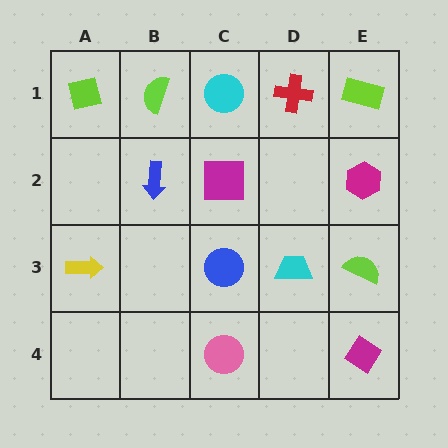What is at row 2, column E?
A magenta hexagon.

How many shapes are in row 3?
4 shapes.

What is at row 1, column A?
A lime square.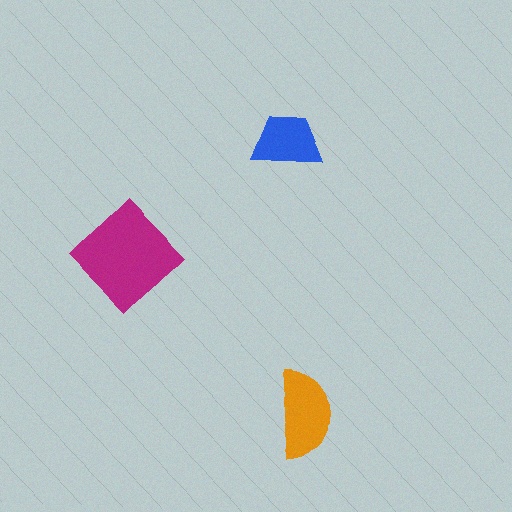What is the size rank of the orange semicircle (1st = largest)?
2nd.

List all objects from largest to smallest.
The magenta diamond, the orange semicircle, the blue trapezoid.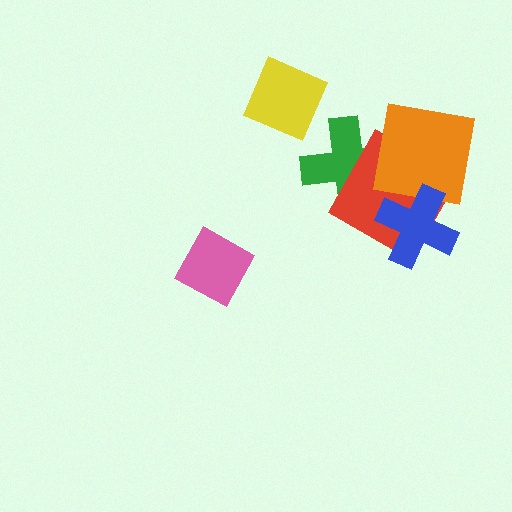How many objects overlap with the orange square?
3 objects overlap with the orange square.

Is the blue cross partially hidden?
No, no other shape covers it.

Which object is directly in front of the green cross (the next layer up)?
The red square is directly in front of the green cross.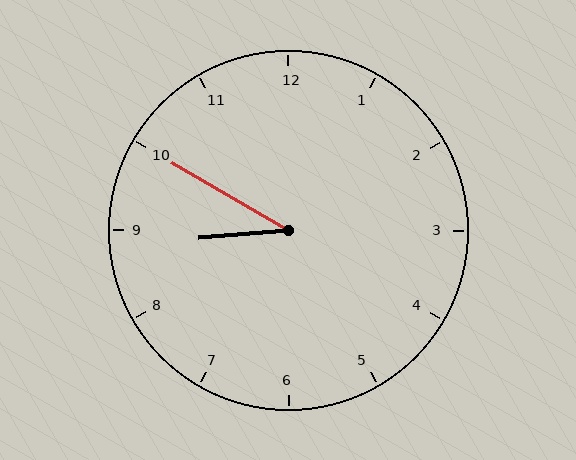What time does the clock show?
8:50.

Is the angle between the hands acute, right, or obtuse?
It is acute.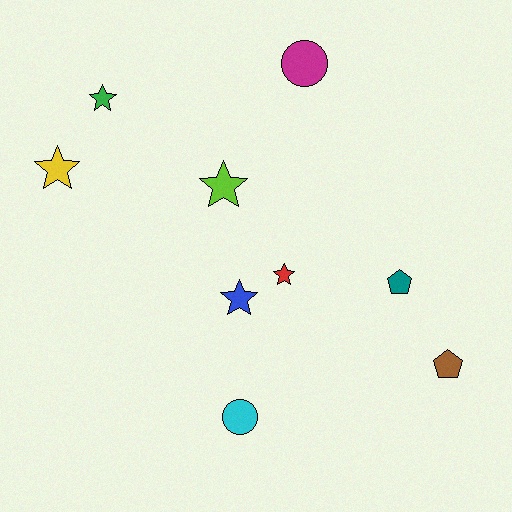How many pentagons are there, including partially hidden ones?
There are 2 pentagons.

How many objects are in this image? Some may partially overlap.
There are 9 objects.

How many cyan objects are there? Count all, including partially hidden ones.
There is 1 cyan object.